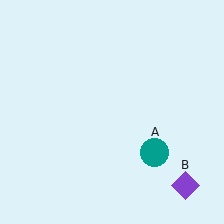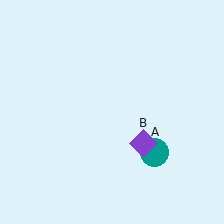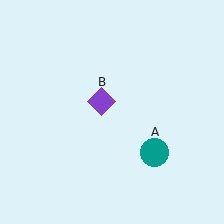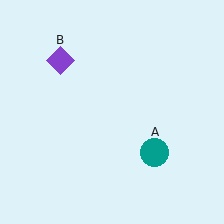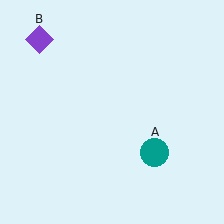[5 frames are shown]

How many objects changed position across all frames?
1 object changed position: purple diamond (object B).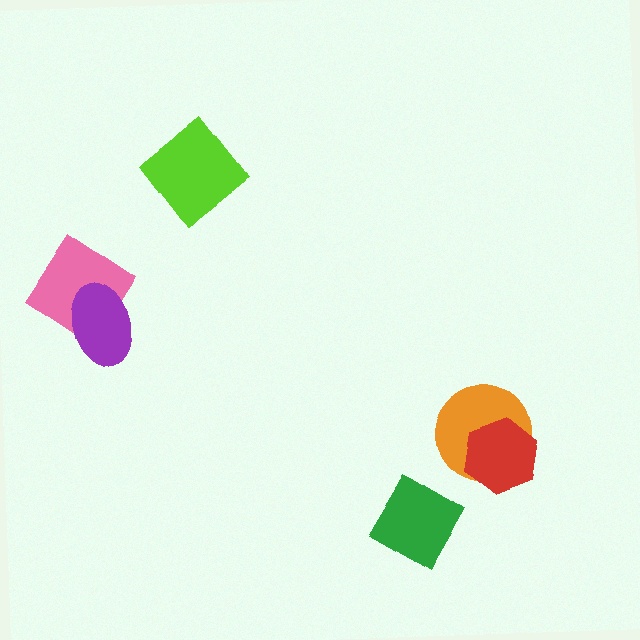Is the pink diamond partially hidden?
Yes, it is partially covered by another shape.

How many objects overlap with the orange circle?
1 object overlaps with the orange circle.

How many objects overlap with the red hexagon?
1 object overlaps with the red hexagon.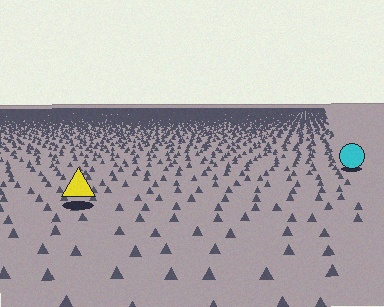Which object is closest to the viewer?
The yellow triangle is closest. The texture marks near it are larger and more spread out.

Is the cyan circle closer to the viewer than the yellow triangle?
No. The yellow triangle is closer — you can tell from the texture gradient: the ground texture is coarser near it.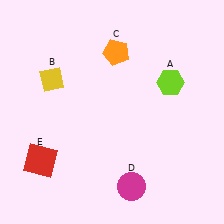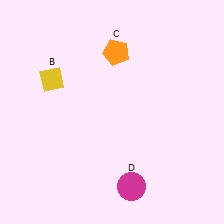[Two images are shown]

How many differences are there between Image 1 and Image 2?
There are 2 differences between the two images.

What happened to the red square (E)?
The red square (E) was removed in Image 2. It was in the bottom-left area of Image 1.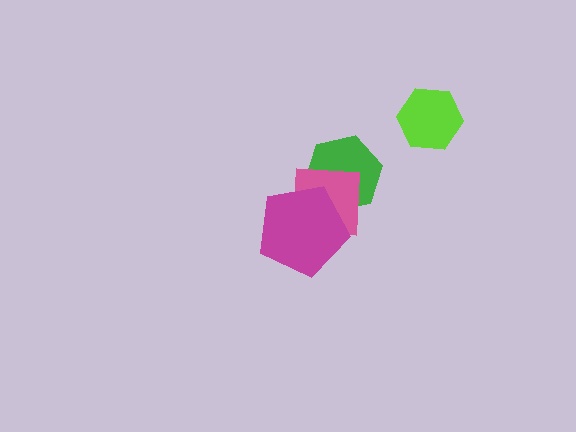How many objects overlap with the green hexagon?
2 objects overlap with the green hexagon.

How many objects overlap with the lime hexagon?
0 objects overlap with the lime hexagon.